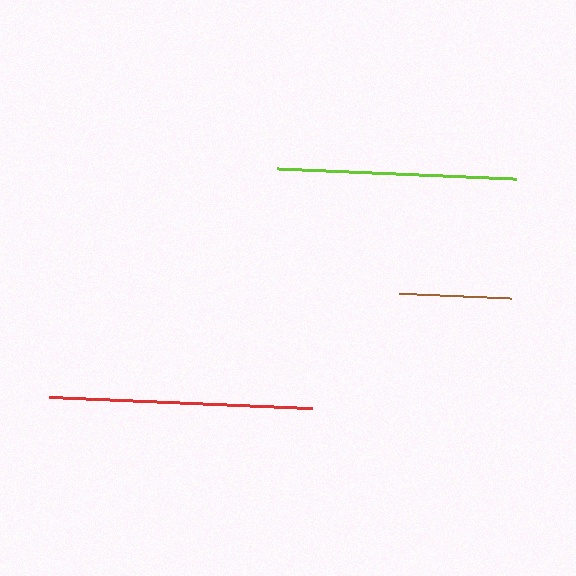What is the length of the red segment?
The red segment is approximately 263 pixels long.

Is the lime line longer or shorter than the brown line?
The lime line is longer than the brown line.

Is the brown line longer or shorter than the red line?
The red line is longer than the brown line.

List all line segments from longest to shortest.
From longest to shortest: red, lime, brown.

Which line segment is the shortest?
The brown line is the shortest at approximately 111 pixels.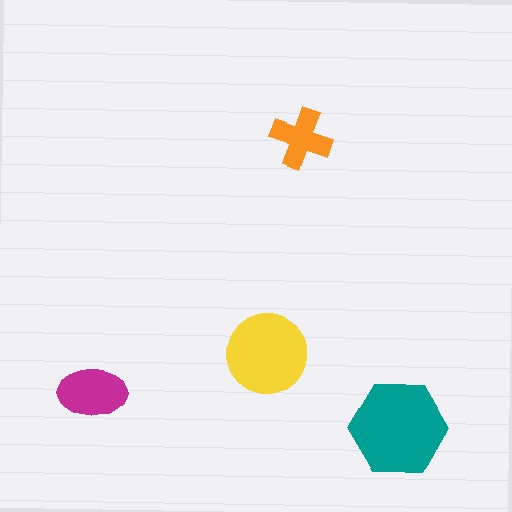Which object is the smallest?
The orange cross.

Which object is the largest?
The teal hexagon.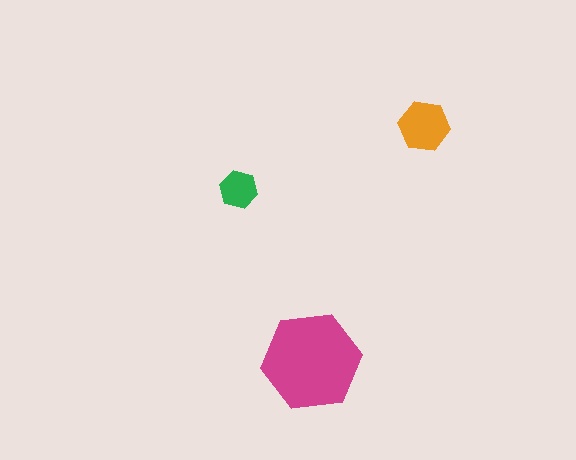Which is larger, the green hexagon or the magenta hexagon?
The magenta one.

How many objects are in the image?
There are 3 objects in the image.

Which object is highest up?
The orange hexagon is topmost.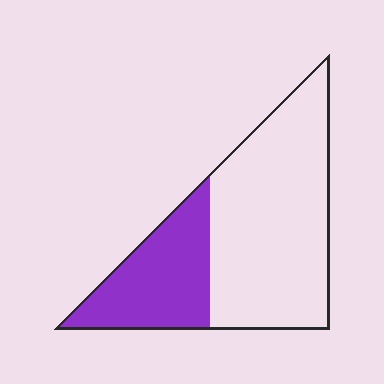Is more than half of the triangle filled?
No.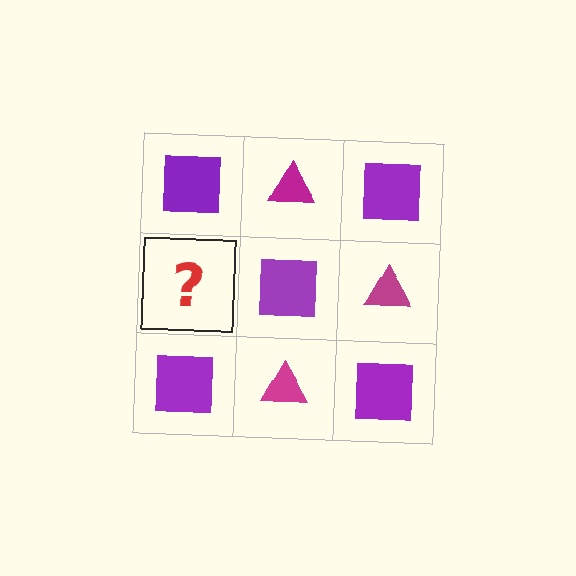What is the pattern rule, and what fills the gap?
The rule is that it alternates purple square and magenta triangle in a checkerboard pattern. The gap should be filled with a magenta triangle.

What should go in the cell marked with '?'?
The missing cell should contain a magenta triangle.